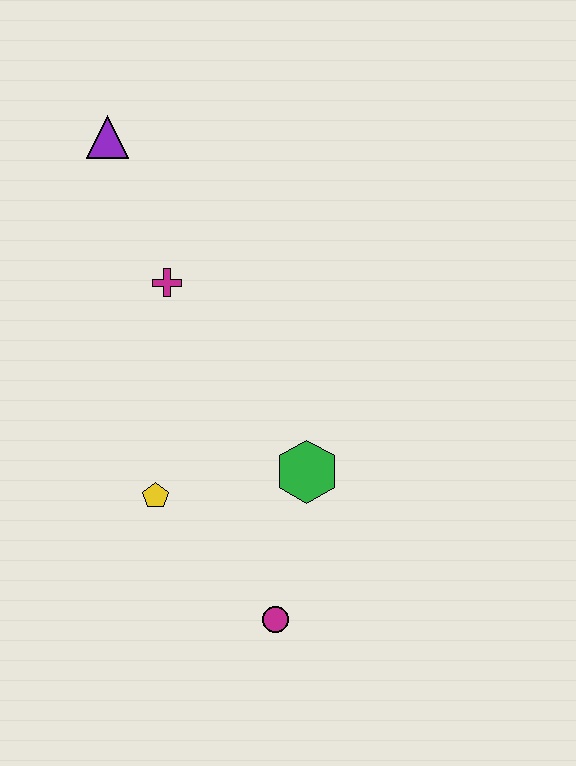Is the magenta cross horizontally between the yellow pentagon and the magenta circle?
Yes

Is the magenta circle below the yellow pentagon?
Yes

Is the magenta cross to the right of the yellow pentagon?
Yes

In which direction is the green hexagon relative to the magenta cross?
The green hexagon is below the magenta cross.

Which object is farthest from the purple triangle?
The magenta circle is farthest from the purple triangle.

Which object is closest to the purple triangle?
The magenta cross is closest to the purple triangle.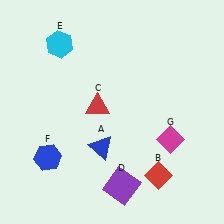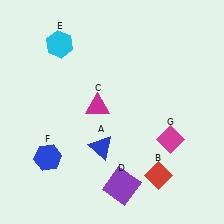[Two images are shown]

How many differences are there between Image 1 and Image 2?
There is 1 difference between the two images.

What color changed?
The triangle (C) changed from red in Image 1 to magenta in Image 2.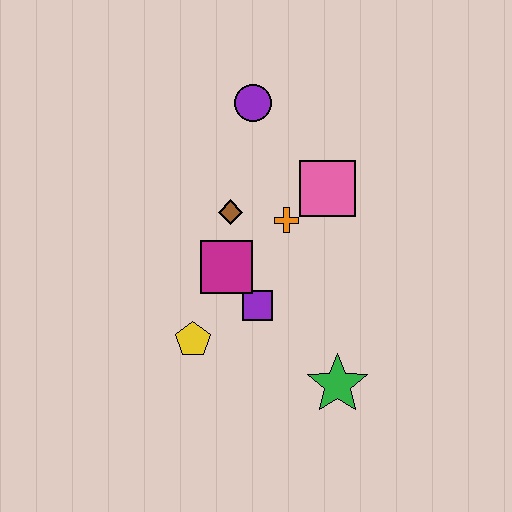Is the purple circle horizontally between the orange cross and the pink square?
No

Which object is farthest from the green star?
The purple circle is farthest from the green star.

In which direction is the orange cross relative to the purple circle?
The orange cross is below the purple circle.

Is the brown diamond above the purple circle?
No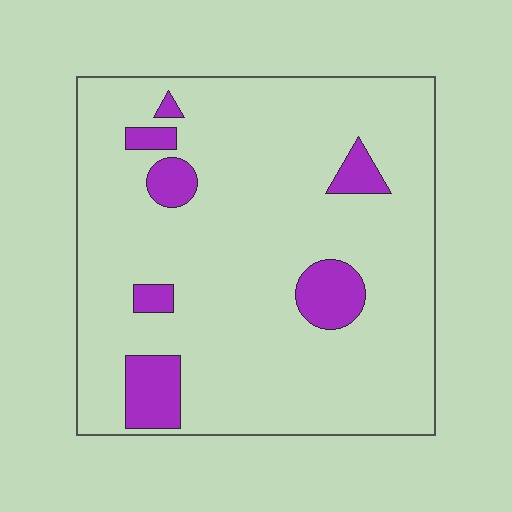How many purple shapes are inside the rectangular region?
7.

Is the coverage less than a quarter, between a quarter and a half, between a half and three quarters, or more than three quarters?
Less than a quarter.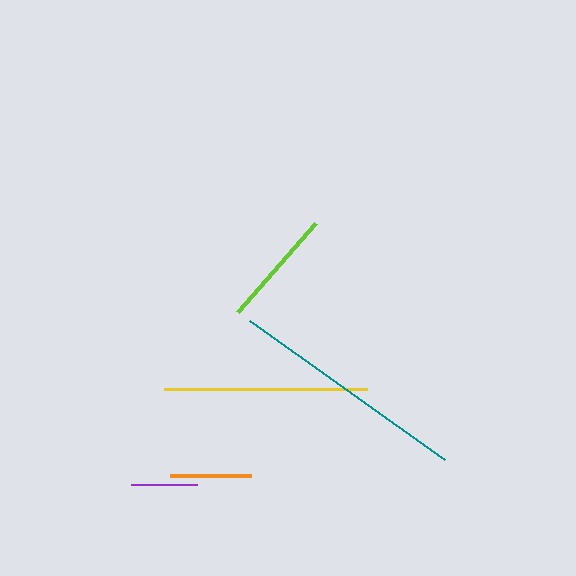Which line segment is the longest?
The teal line is the longest at approximately 240 pixels.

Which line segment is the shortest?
The purple line is the shortest at approximately 66 pixels.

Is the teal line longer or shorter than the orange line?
The teal line is longer than the orange line.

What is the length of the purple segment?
The purple segment is approximately 66 pixels long.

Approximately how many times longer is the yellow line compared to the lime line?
The yellow line is approximately 1.7 times the length of the lime line.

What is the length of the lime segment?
The lime segment is approximately 119 pixels long.